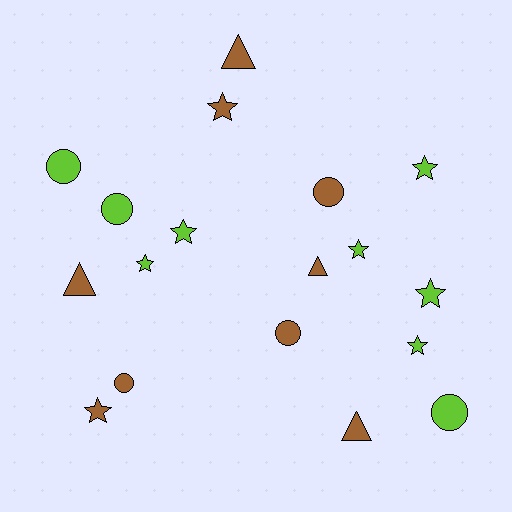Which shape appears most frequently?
Star, with 8 objects.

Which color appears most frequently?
Lime, with 9 objects.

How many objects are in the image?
There are 18 objects.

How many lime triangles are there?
There are no lime triangles.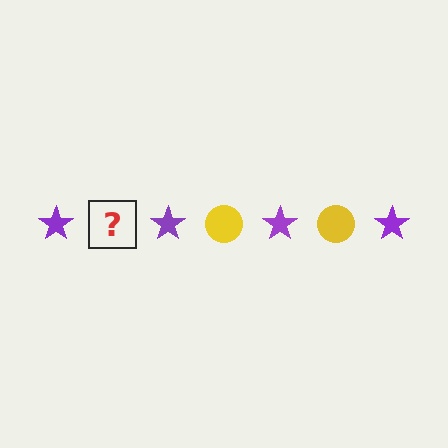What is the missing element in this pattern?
The missing element is a yellow circle.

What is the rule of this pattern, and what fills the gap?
The rule is that the pattern alternates between purple star and yellow circle. The gap should be filled with a yellow circle.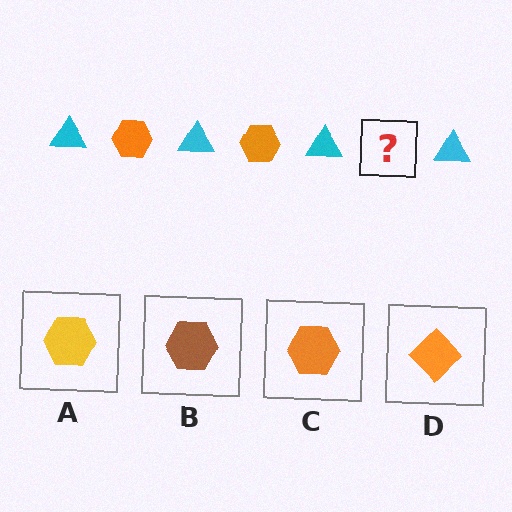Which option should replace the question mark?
Option C.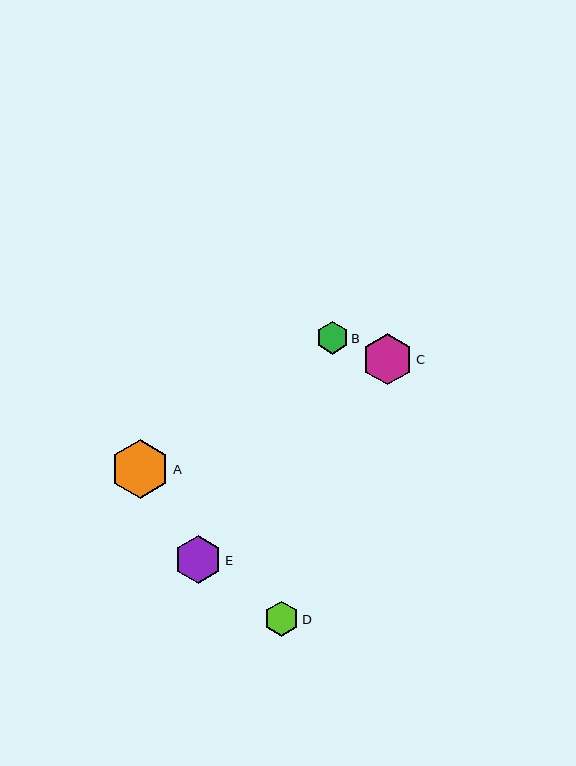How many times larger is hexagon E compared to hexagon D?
Hexagon E is approximately 1.3 times the size of hexagon D.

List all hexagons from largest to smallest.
From largest to smallest: A, C, E, D, B.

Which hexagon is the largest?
Hexagon A is the largest with a size of approximately 59 pixels.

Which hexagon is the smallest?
Hexagon B is the smallest with a size of approximately 33 pixels.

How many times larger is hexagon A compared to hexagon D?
Hexagon A is approximately 1.7 times the size of hexagon D.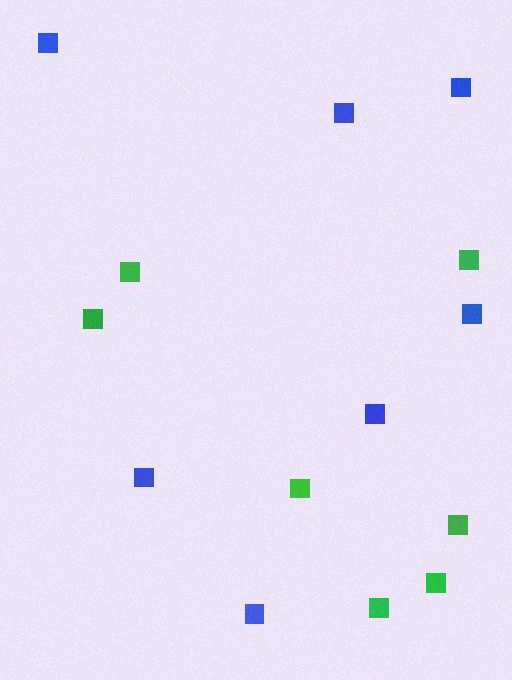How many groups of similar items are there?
There are 2 groups: one group of green squares (7) and one group of blue squares (7).